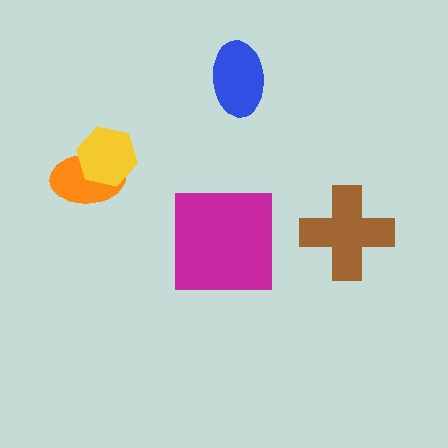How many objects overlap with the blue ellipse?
0 objects overlap with the blue ellipse.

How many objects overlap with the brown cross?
0 objects overlap with the brown cross.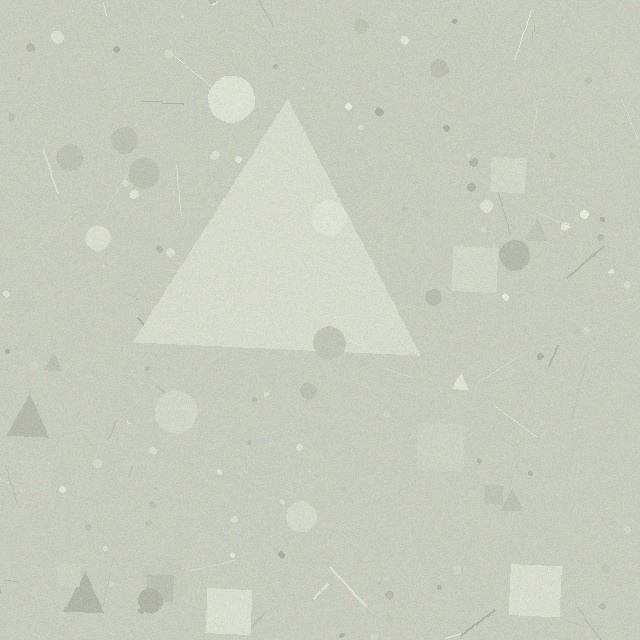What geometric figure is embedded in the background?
A triangle is embedded in the background.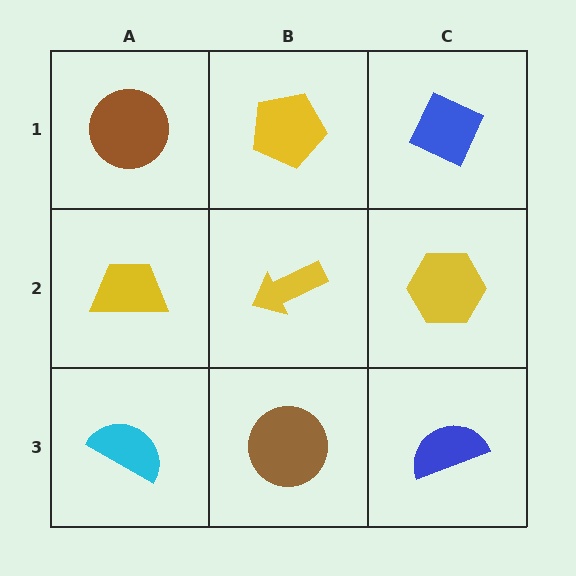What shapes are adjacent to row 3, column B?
A yellow arrow (row 2, column B), a cyan semicircle (row 3, column A), a blue semicircle (row 3, column C).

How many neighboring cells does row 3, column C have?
2.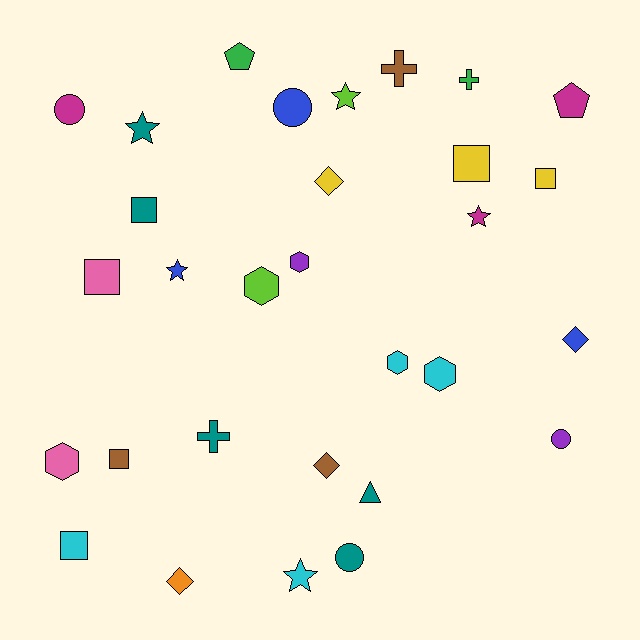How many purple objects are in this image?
There are 2 purple objects.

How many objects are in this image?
There are 30 objects.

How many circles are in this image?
There are 4 circles.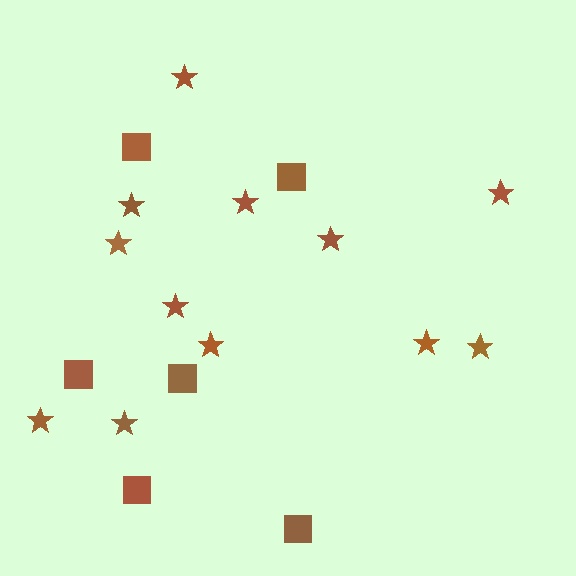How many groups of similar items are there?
There are 2 groups: one group of stars (12) and one group of squares (6).